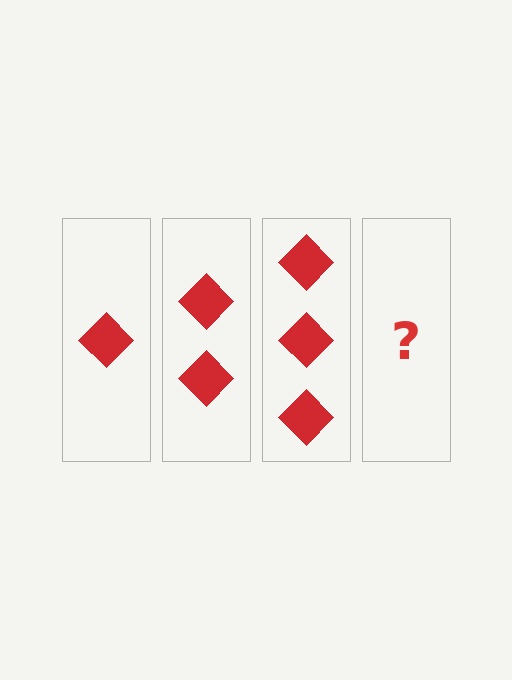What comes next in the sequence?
The next element should be 4 diamonds.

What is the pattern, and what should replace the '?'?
The pattern is that each step adds one more diamond. The '?' should be 4 diamonds.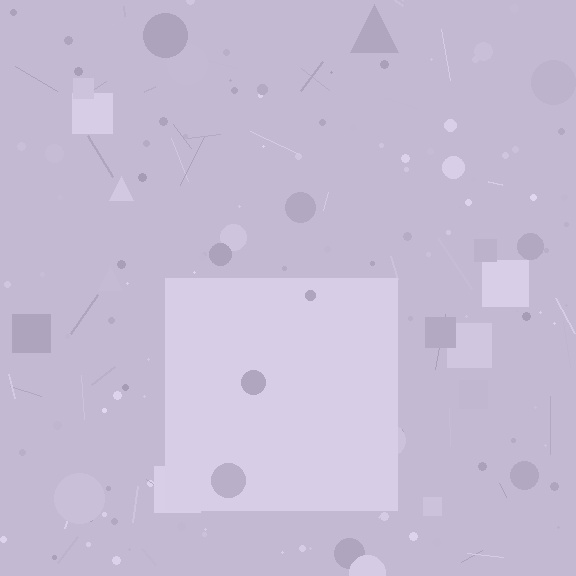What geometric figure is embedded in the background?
A square is embedded in the background.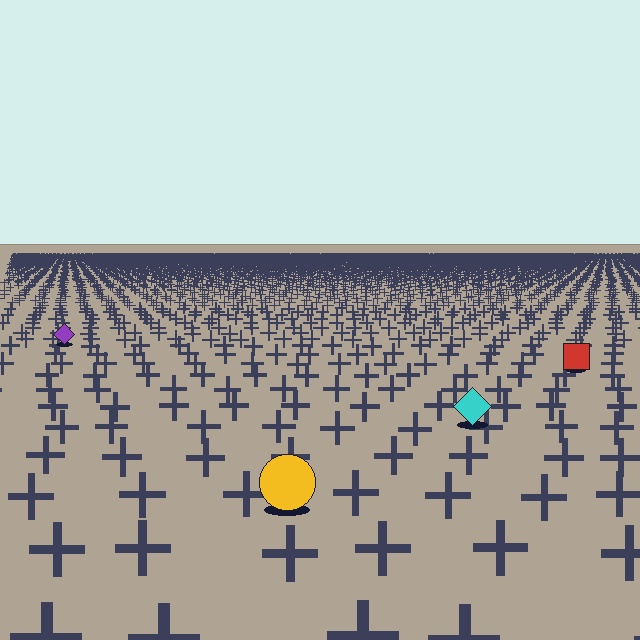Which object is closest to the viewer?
The yellow circle is closest. The texture marks near it are larger and more spread out.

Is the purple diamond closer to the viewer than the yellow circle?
No. The yellow circle is closer — you can tell from the texture gradient: the ground texture is coarser near it.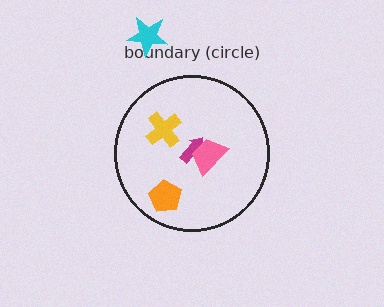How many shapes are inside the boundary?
4 inside, 1 outside.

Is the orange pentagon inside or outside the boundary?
Inside.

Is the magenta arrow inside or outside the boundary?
Inside.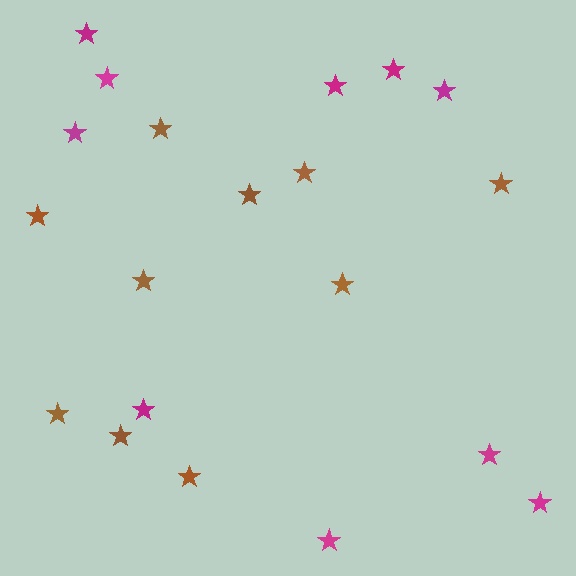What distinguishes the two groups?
There are 2 groups: one group of brown stars (10) and one group of magenta stars (10).